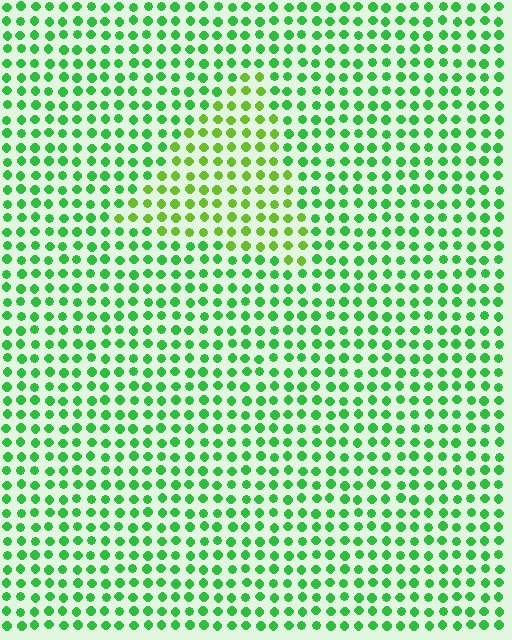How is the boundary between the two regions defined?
The boundary is defined purely by a slight shift in hue (about 33 degrees). Spacing, size, and orientation are identical on both sides.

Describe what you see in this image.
The image is filled with small green elements in a uniform arrangement. A triangle-shaped region is visible where the elements are tinted to a slightly different hue, forming a subtle color boundary.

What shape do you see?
I see a triangle.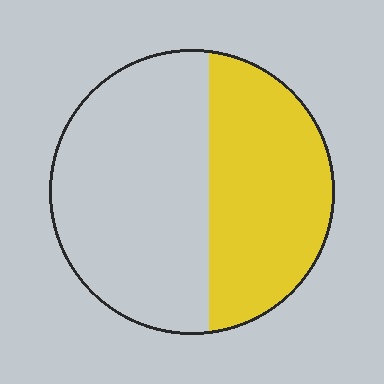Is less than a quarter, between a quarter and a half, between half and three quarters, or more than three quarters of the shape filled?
Between a quarter and a half.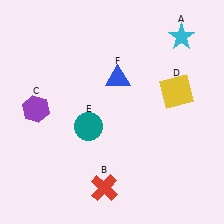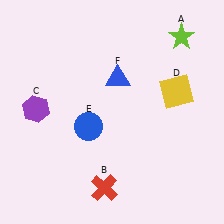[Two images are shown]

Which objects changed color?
A changed from cyan to lime. E changed from teal to blue.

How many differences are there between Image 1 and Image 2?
There are 2 differences between the two images.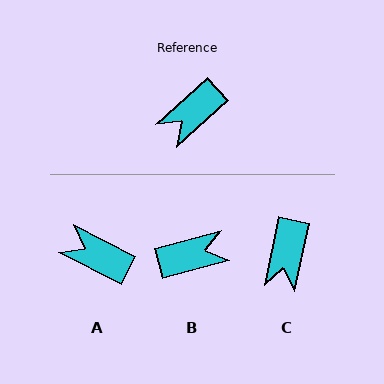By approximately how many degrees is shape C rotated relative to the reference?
Approximately 36 degrees counter-clockwise.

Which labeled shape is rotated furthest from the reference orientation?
B, about 152 degrees away.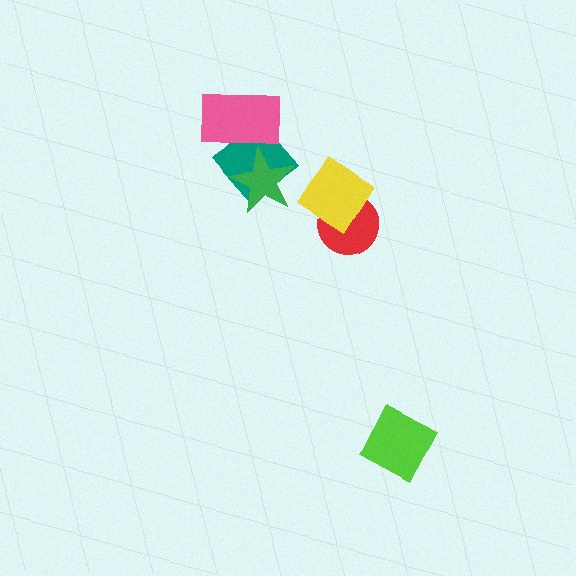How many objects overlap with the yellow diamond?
1 object overlaps with the yellow diamond.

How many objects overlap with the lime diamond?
0 objects overlap with the lime diamond.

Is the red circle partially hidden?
Yes, it is partially covered by another shape.